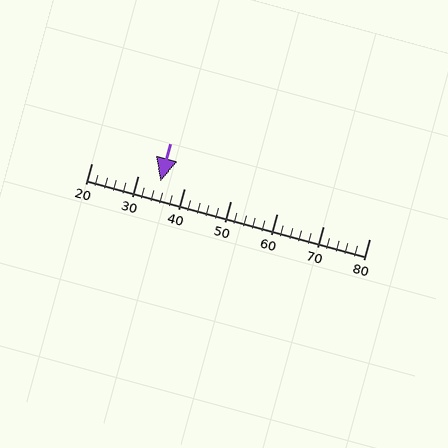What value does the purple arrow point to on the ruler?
The purple arrow points to approximately 35.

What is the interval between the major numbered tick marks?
The major tick marks are spaced 10 units apart.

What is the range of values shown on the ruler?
The ruler shows values from 20 to 80.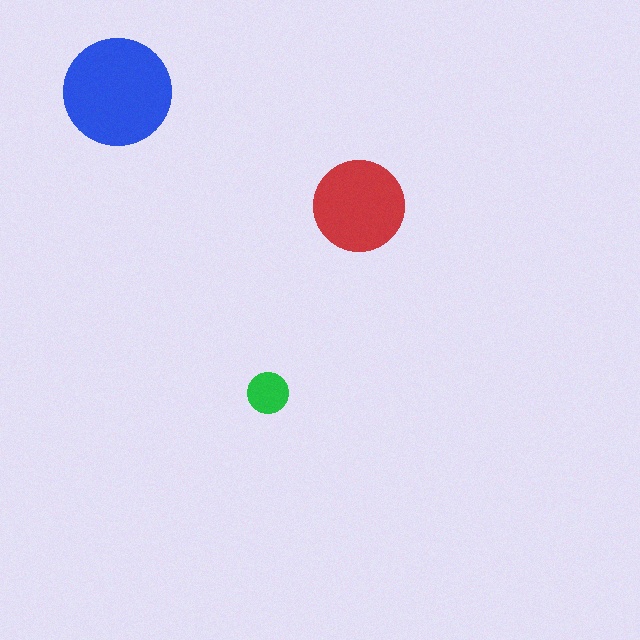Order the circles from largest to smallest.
the blue one, the red one, the green one.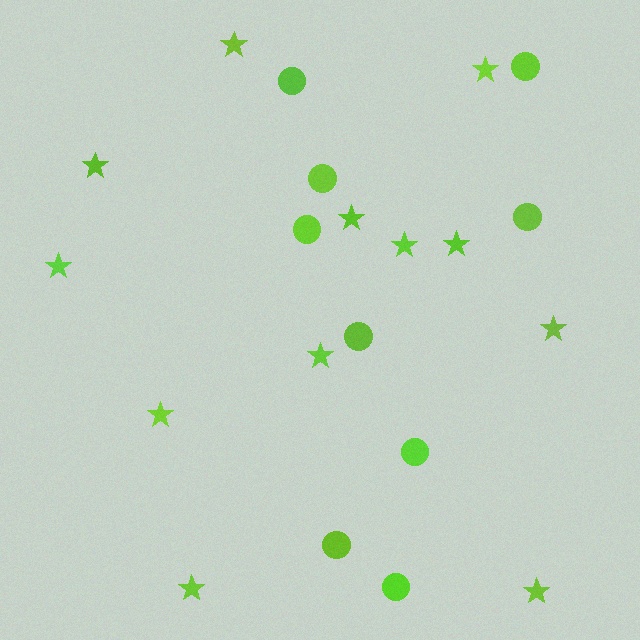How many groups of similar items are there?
There are 2 groups: one group of stars (12) and one group of circles (9).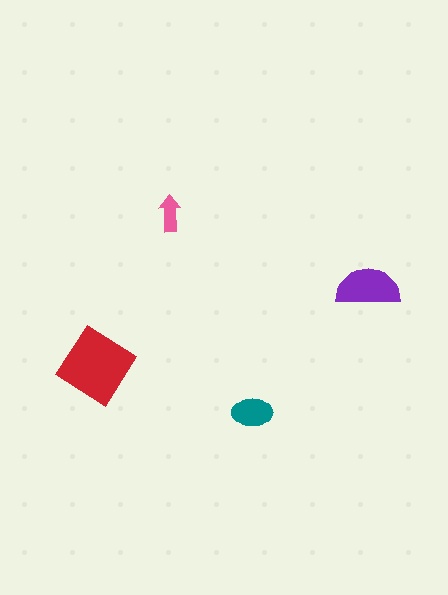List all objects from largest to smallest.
The red diamond, the purple semicircle, the teal ellipse, the pink arrow.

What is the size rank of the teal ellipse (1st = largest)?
3rd.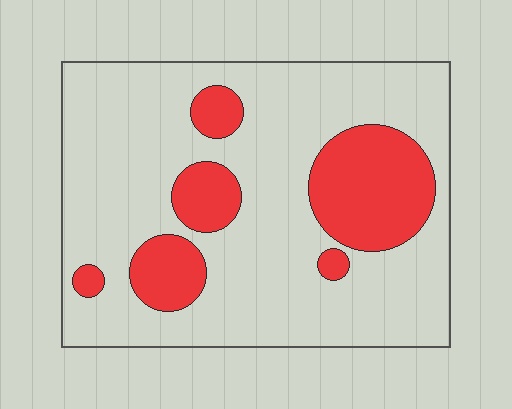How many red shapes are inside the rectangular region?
6.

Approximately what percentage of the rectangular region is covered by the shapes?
Approximately 25%.